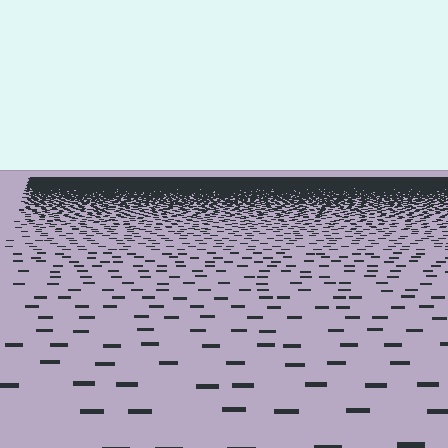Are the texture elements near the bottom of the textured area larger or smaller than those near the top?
Larger. Near the bottom, elements are closer to the viewer and appear at a bigger on-screen size.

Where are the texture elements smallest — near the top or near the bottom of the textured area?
Near the top.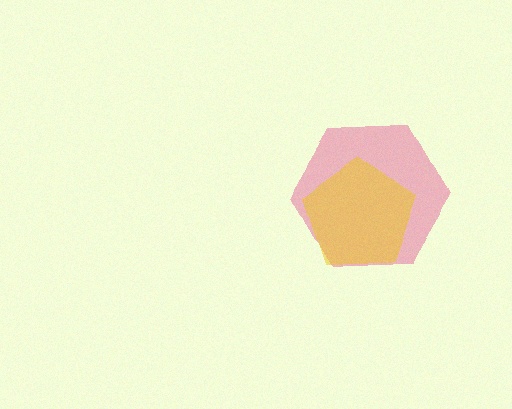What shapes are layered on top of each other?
The layered shapes are: a pink hexagon, a yellow pentagon.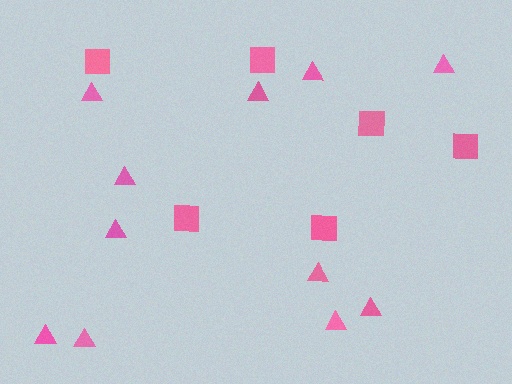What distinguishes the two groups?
There are 2 groups: one group of triangles (11) and one group of squares (6).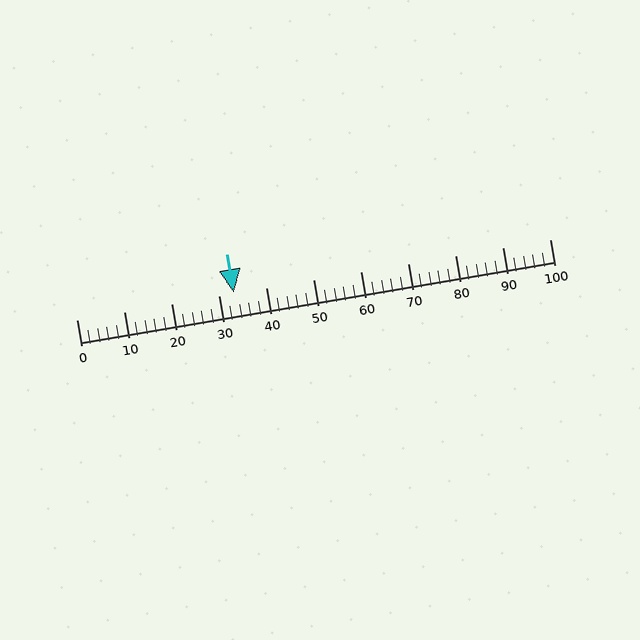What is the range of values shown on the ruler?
The ruler shows values from 0 to 100.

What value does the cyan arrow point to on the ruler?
The cyan arrow points to approximately 33.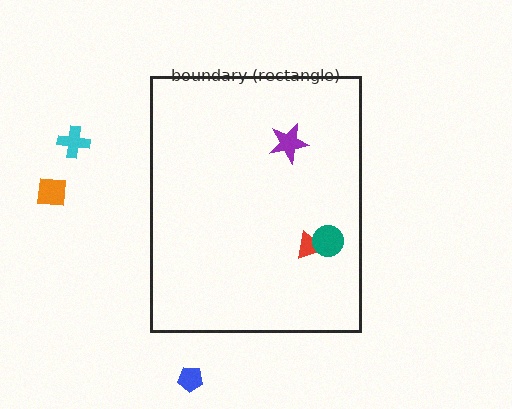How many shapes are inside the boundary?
3 inside, 3 outside.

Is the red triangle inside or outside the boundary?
Inside.